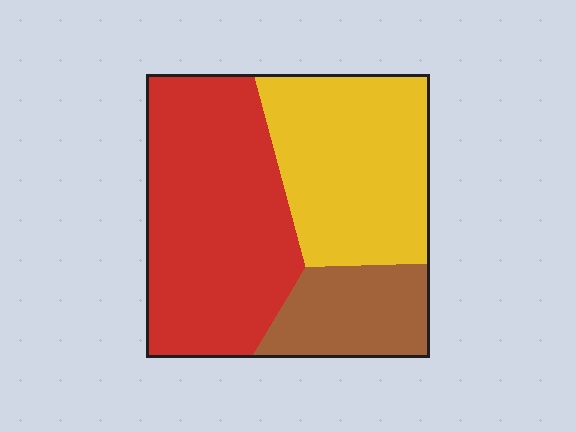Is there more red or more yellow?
Red.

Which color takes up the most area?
Red, at roughly 45%.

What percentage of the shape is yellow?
Yellow covers around 35% of the shape.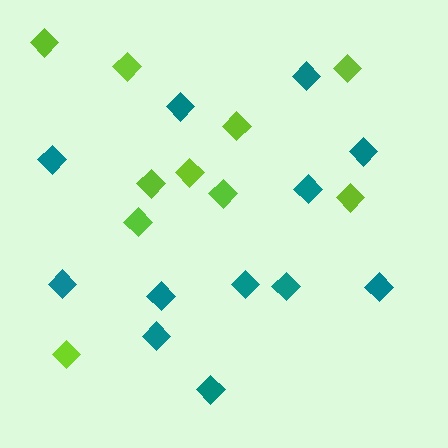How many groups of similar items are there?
There are 2 groups: one group of teal diamonds (12) and one group of lime diamonds (10).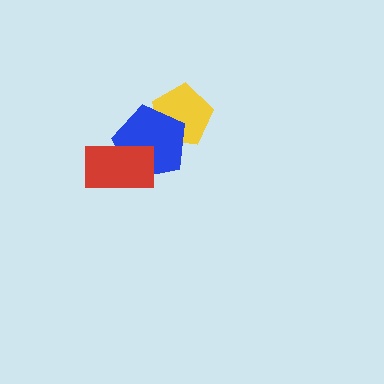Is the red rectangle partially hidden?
No, no other shape covers it.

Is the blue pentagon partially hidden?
Yes, it is partially covered by another shape.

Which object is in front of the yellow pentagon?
The blue pentagon is in front of the yellow pentagon.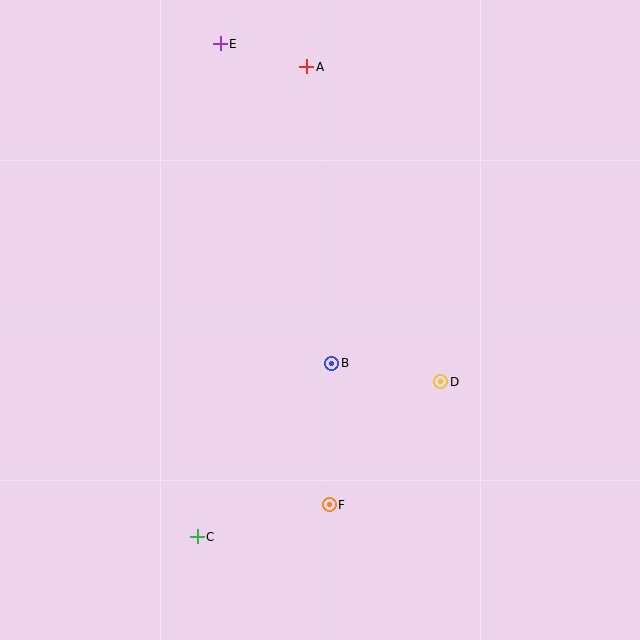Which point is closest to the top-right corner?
Point A is closest to the top-right corner.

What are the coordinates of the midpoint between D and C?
The midpoint between D and C is at (319, 459).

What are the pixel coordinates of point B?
Point B is at (332, 363).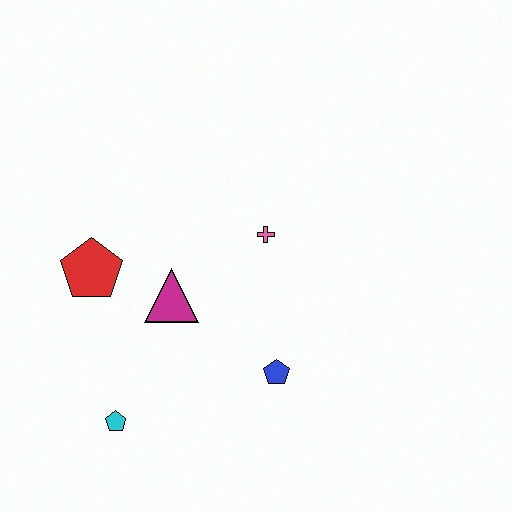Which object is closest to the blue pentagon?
The magenta triangle is closest to the blue pentagon.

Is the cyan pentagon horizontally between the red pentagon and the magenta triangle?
Yes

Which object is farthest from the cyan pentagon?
The pink cross is farthest from the cyan pentagon.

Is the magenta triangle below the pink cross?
Yes